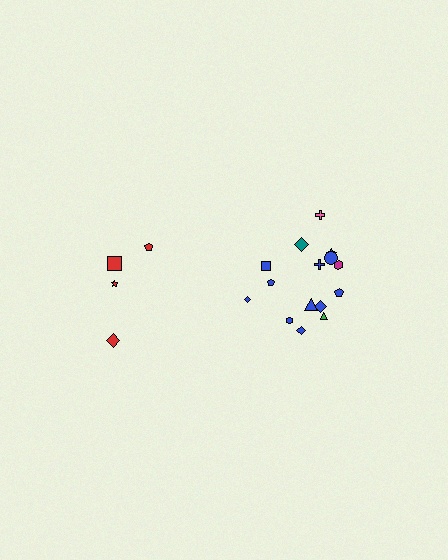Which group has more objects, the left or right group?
The right group.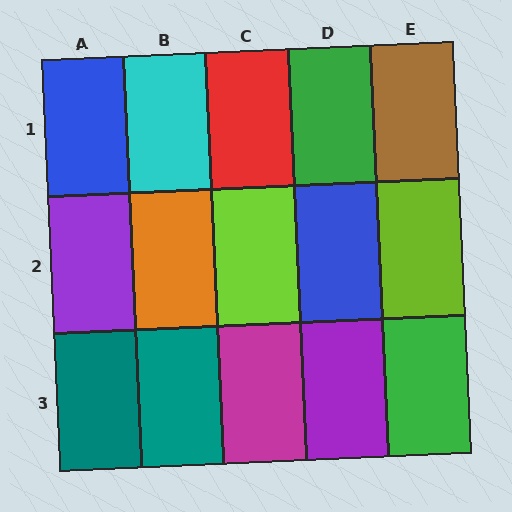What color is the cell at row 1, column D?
Green.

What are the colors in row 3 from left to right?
Teal, teal, magenta, purple, green.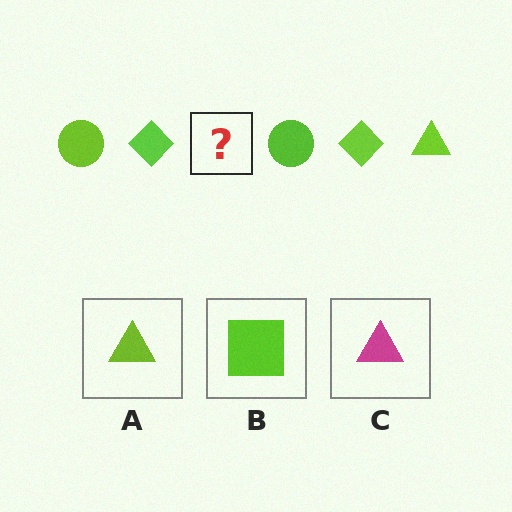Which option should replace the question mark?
Option A.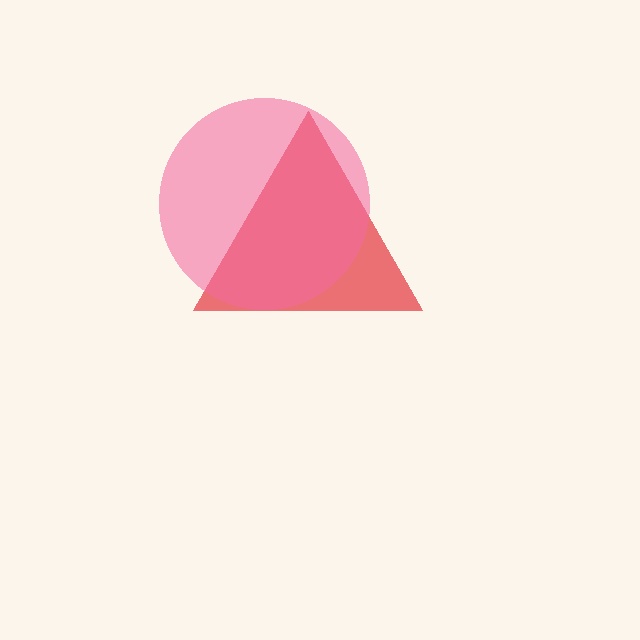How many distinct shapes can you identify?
There are 2 distinct shapes: a red triangle, a pink circle.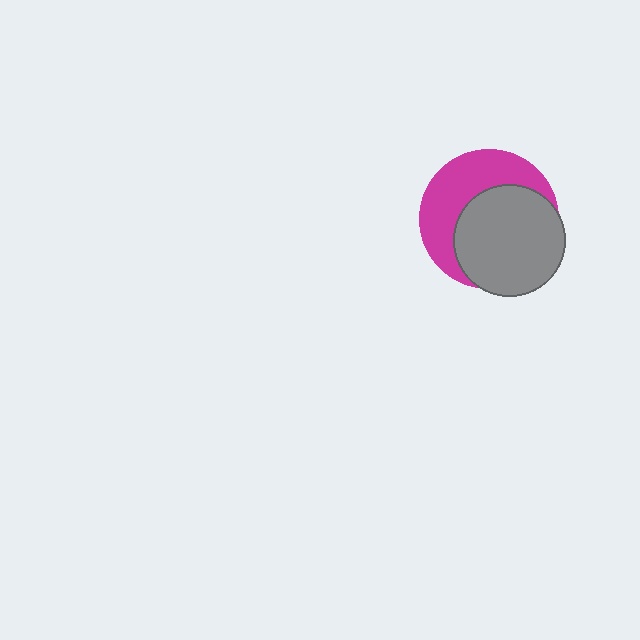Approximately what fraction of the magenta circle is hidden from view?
Roughly 56% of the magenta circle is hidden behind the gray circle.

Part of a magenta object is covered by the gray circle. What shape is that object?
It is a circle.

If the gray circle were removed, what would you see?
You would see the complete magenta circle.